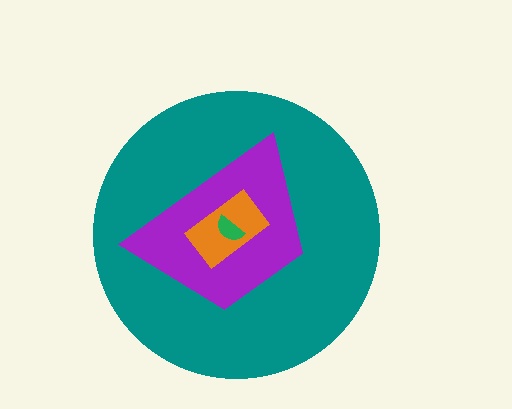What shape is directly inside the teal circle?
The purple trapezoid.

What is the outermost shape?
The teal circle.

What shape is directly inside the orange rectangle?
The green semicircle.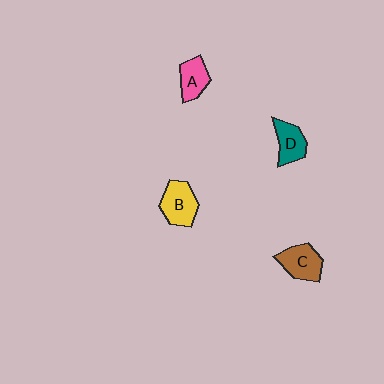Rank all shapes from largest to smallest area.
From largest to smallest: B (yellow), C (brown), D (teal), A (pink).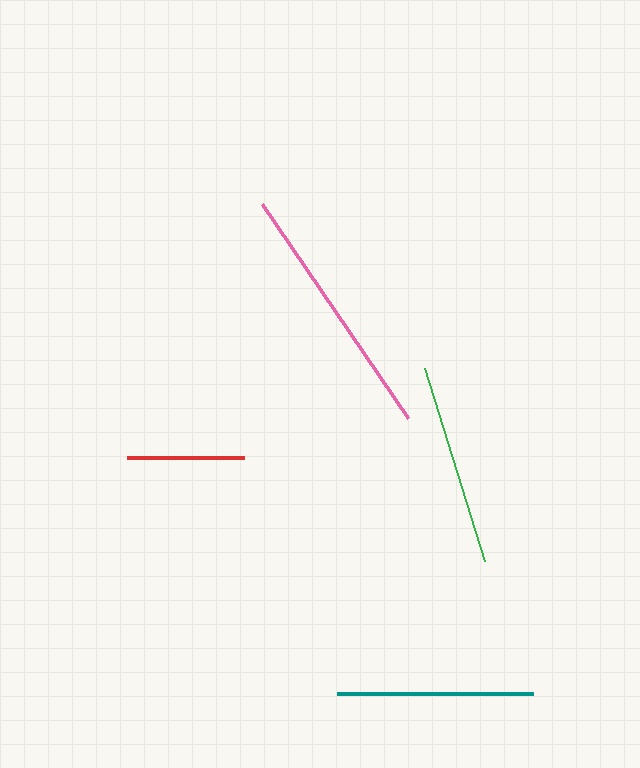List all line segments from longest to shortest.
From longest to shortest: pink, green, teal, red.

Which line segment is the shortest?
The red line is the shortest at approximately 116 pixels.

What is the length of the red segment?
The red segment is approximately 116 pixels long.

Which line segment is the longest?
The pink line is the longest at approximately 260 pixels.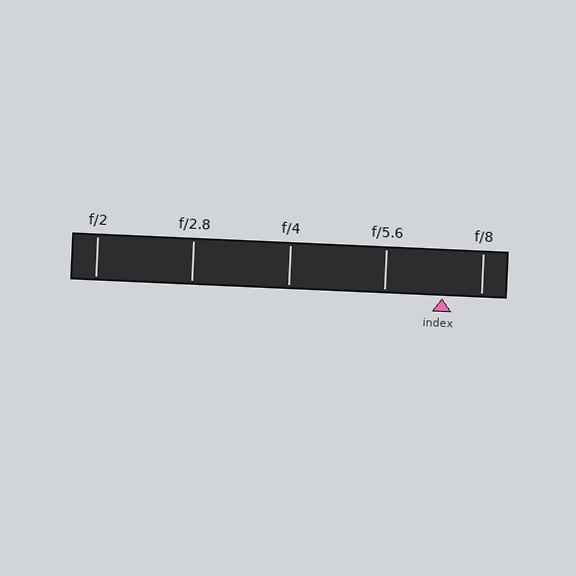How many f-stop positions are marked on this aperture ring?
There are 5 f-stop positions marked.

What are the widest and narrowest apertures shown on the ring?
The widest aperture shown is f/2 and the narrowest is f/8.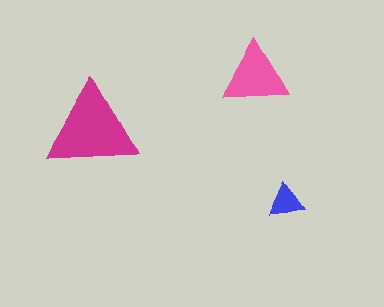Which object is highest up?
The pink triangle is topmost.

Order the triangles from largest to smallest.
the magenta one, the pink one, the blue one.